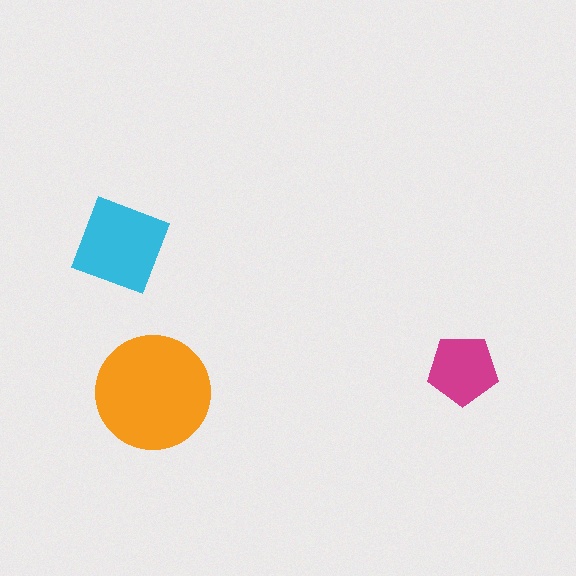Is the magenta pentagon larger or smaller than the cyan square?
Smaller.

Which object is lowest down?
The orange circle is bottommost.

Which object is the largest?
The orange circle.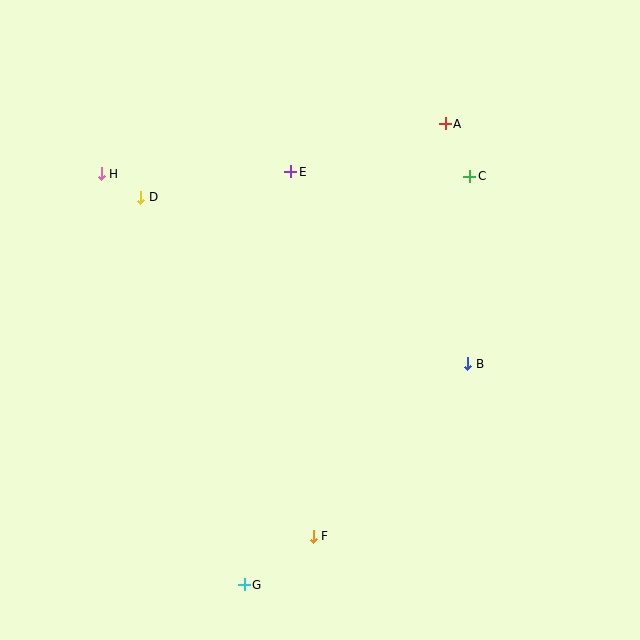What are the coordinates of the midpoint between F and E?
The midpoint between F and E is at (302, 354).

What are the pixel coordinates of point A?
Point A is at (445, 124).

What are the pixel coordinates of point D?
Point D is at (141, 197).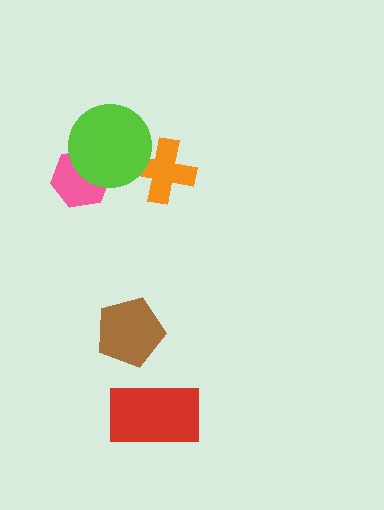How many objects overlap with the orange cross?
1 object overlaps with the orange cross.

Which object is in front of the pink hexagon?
The lime circle is in front of the pink hexagon.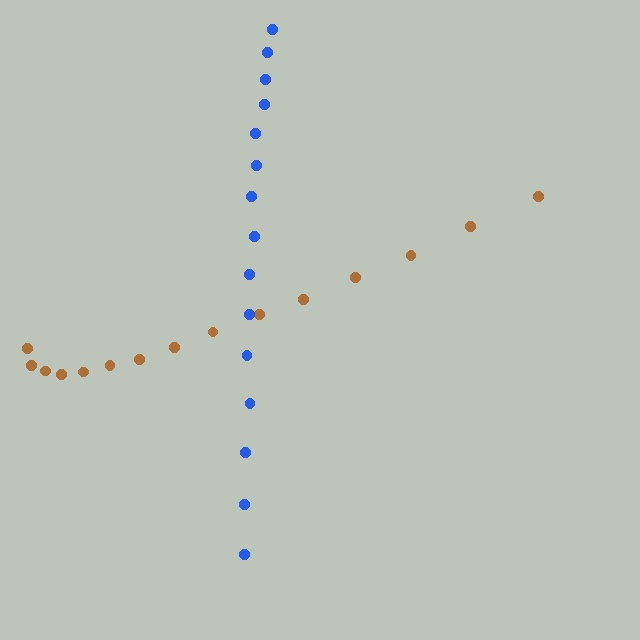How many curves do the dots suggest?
There are 2 distinct paths.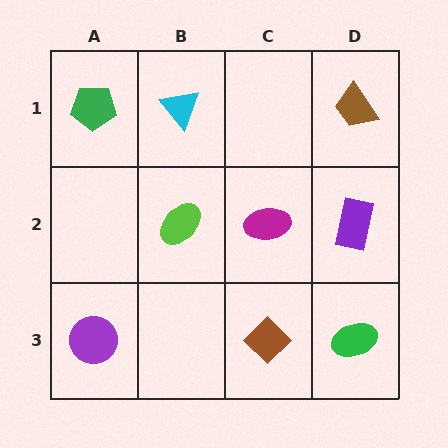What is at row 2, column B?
A lime ellipse.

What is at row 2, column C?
A magenta ellipse.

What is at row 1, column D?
A brown trapezoid.